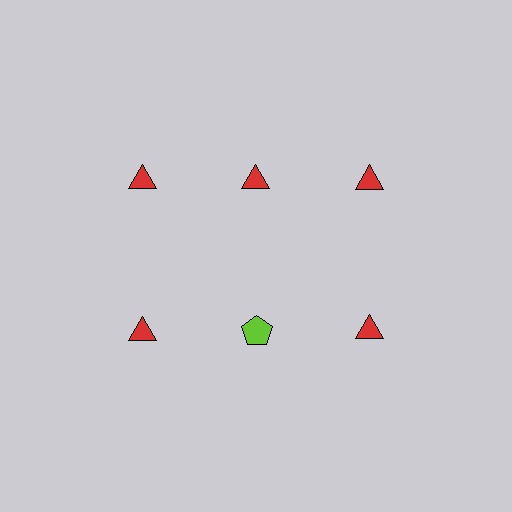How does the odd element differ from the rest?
It differs in both color (lime instead of red) and shape (pentagon instead of triangle).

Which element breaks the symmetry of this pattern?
The lime pentagon in the second row, second from left column breaks the symmetry. All other shapes are red triangles.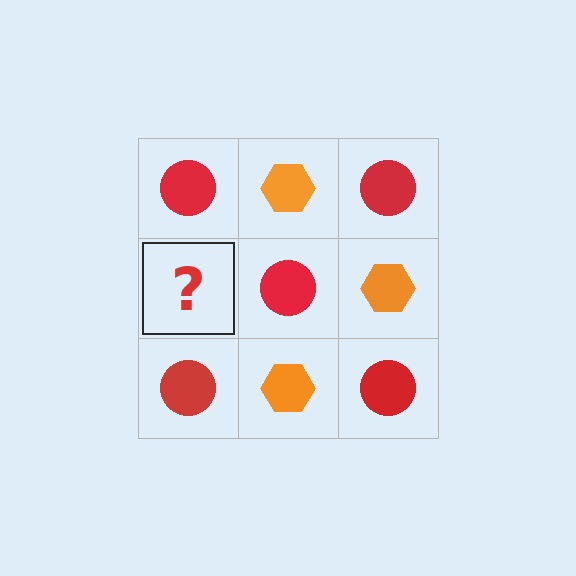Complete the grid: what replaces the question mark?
The question mark should be replaced with an orange hexagon.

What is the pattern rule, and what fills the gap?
The rule is that it alternates red circle and orange hexagon in a checkerboard pattern. The gap should be filled with an orange hexagon.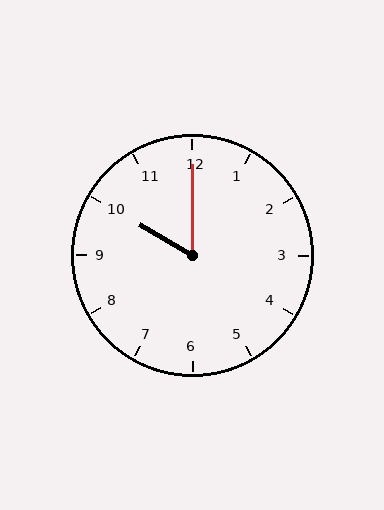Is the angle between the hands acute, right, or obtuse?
It is acute.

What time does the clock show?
10:00.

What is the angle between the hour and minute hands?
Approximately 60 degrees.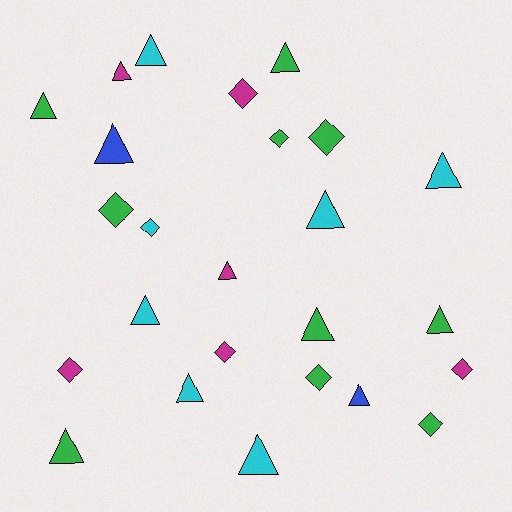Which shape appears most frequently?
Triangle, with 15 objects.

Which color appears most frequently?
Green, with 10 objects.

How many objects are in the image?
There are 25 objects.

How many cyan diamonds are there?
There is 1 cyan diamond.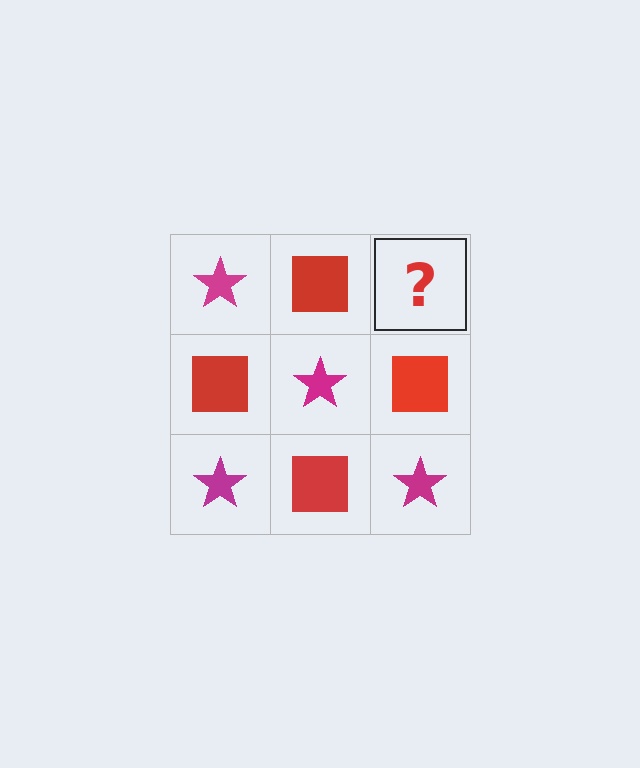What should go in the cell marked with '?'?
The missing cell should contain a magenta star.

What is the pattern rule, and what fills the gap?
The rule is that it alternates magenta star and red square in a checkerboard pattern. The gap should be filled with a magenta star.